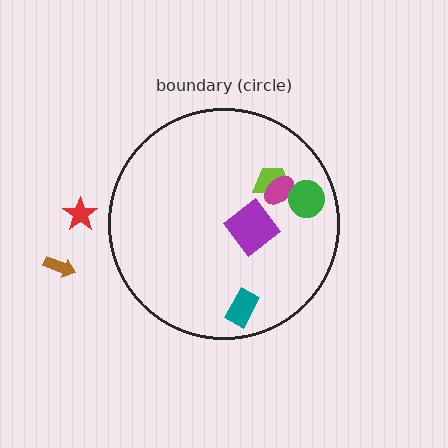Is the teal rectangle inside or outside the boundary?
Inside.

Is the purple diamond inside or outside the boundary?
Inside.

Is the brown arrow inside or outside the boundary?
Outside.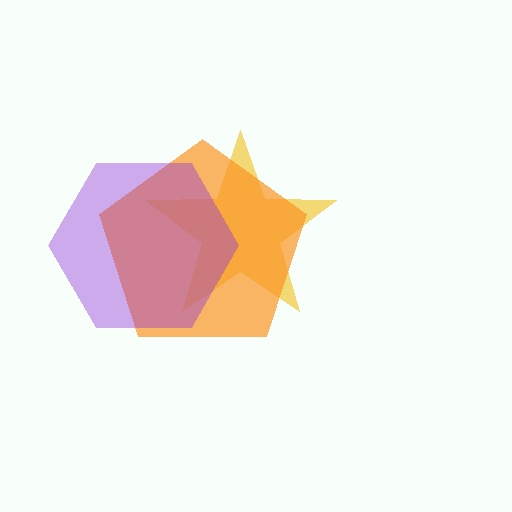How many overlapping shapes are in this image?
There are 3 overlapping shapes in the image.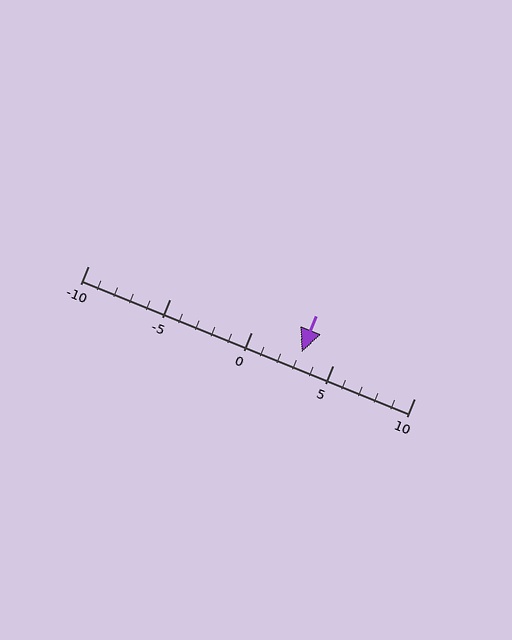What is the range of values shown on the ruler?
The ruler shows values from -10 to 10.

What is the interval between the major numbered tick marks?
The major tick marks are spaced 5 units apart.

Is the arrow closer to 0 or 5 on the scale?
The arrow is closer to 5.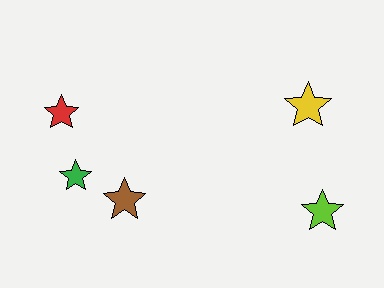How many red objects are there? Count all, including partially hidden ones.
There is 1 red object.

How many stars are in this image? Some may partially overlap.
There are 5 stars.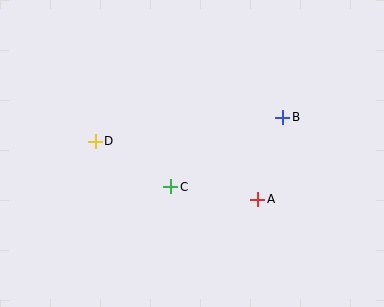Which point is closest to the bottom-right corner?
Point A is closest to the bottom-right corner.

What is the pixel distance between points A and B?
The distance between A and B is 86 pixels.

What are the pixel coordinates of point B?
Point B is at (283, 117).